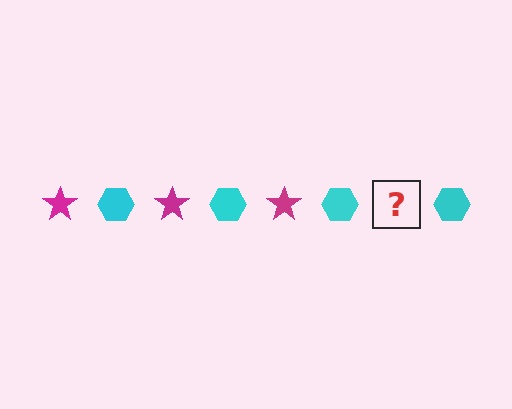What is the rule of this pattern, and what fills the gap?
The rule is that the pattern alternates between magenta star and cyan hexagon. The gap should be filled with a magenta star.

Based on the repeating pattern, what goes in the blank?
The blank should be a magenta star.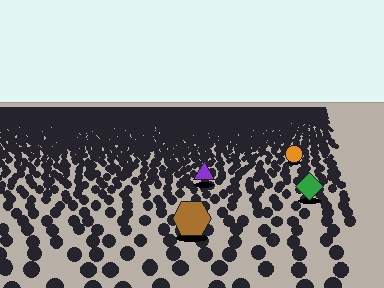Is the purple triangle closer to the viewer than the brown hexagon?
No. The brown hexagon is closer — you can tell from the texture gradient: the ground texture is coarser near it.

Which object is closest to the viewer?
The brown hexagon is closest. The texture marks near it are larger and more spread out.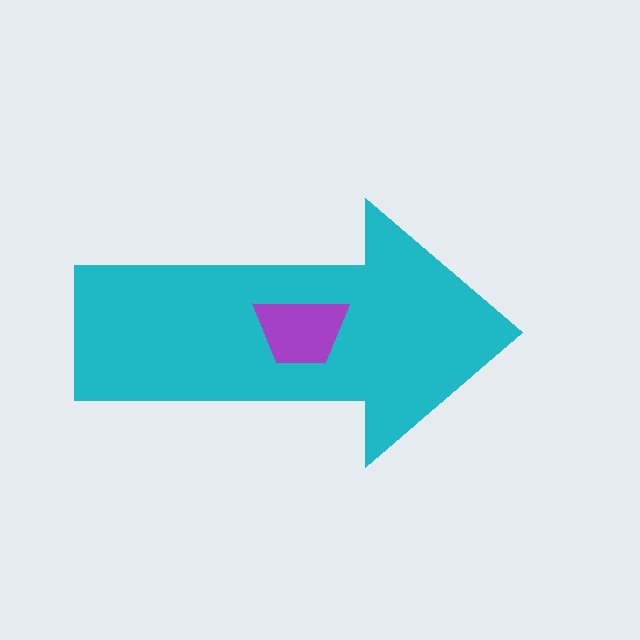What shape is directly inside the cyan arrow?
The purple trapezoid.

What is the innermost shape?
The purple trapezoid.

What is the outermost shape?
The cyan arrow.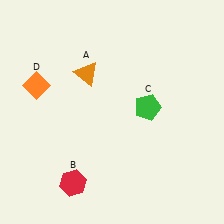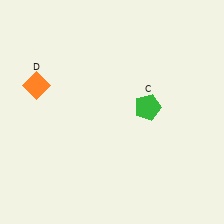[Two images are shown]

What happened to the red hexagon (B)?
The red hexagon (B) was removed in Image 2. It was in the bottom-left area of Image 1.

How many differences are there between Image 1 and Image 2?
There are 2 differences between the two images.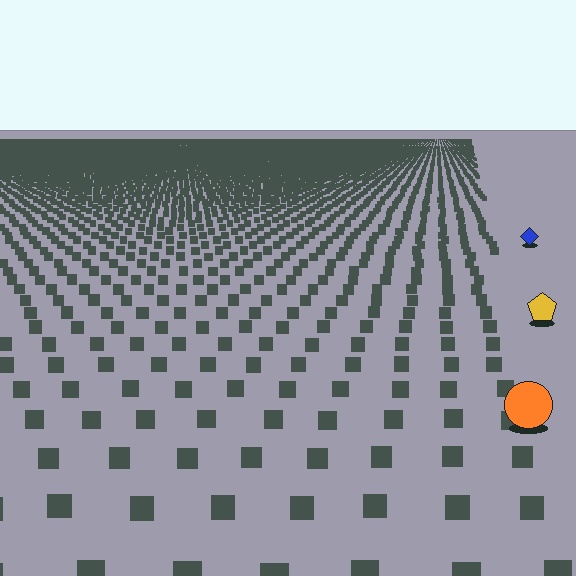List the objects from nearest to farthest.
From nearest to farthest: the orange circle, the yellow pentagon, the blue diamond.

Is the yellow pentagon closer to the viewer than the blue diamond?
Yes. The yellow pentagon is closer — you can tell from the texture gradient: the ground texture is coarser near it.